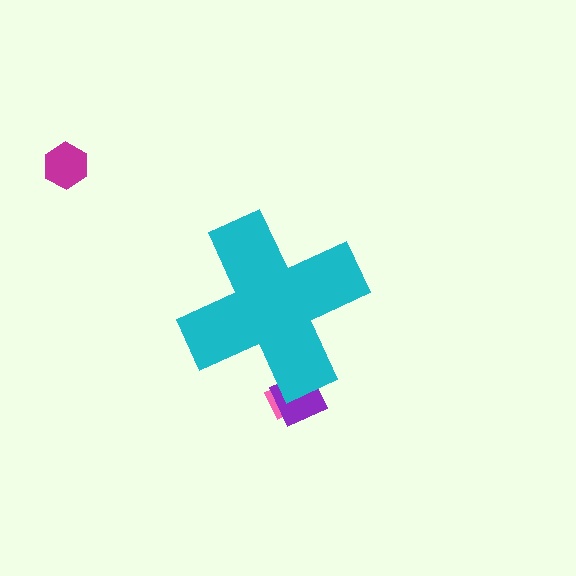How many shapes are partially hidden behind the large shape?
2 shapes are partially hidden.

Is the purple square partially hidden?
Yes, the purple square is partially hidden behind the cyan cross.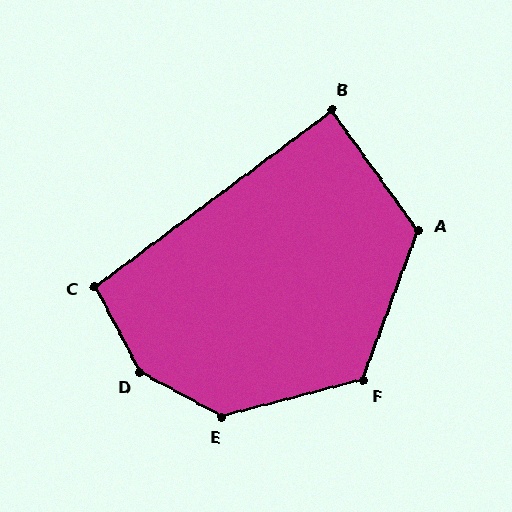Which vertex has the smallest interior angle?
B, at approximately 89 degrees.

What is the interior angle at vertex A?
Approximately 124 degrees (obtuse).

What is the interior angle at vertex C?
Approximately 99 degrees (obtuse).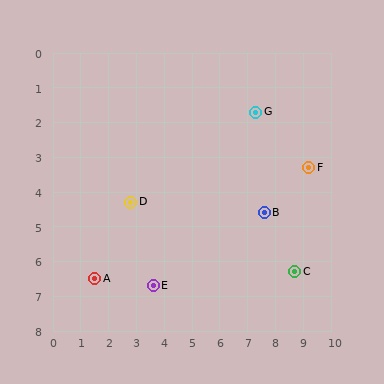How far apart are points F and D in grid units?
Points F and D are about 6.5 grid units apart.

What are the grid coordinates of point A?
Point A is at approximately (1.5, 6.5).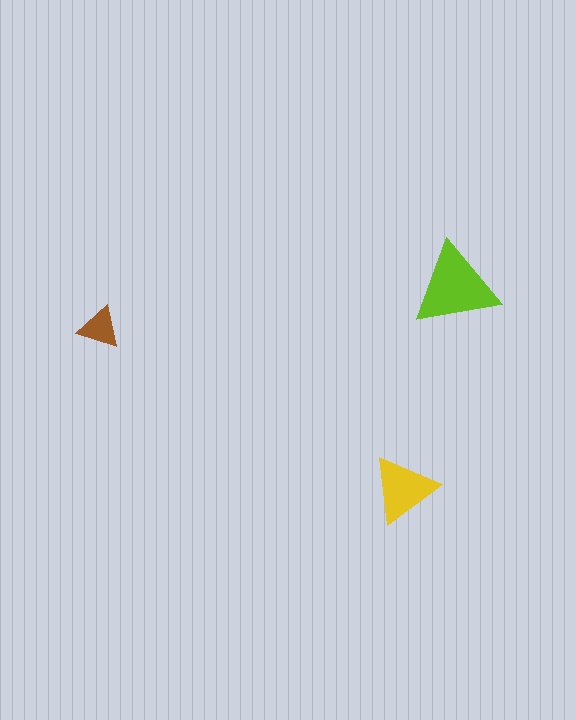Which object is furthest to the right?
The lime triangle is rightmost.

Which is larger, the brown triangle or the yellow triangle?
The yellow one.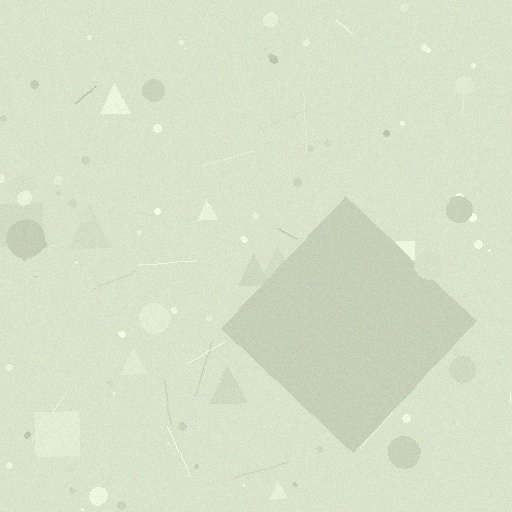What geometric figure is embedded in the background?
A diamond is embedded in the background.